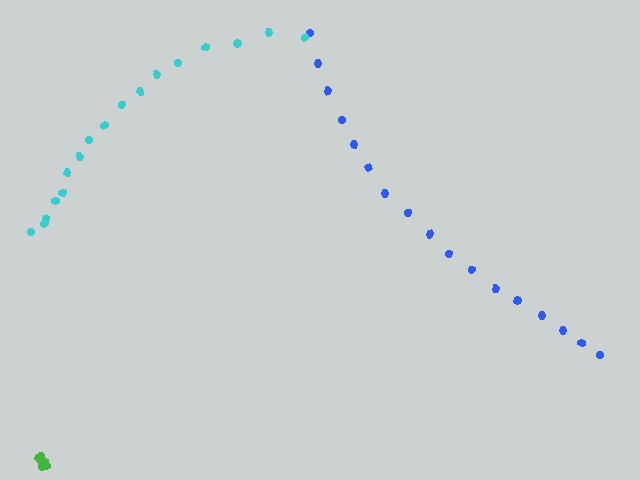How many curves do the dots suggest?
There are 3 distinct paths.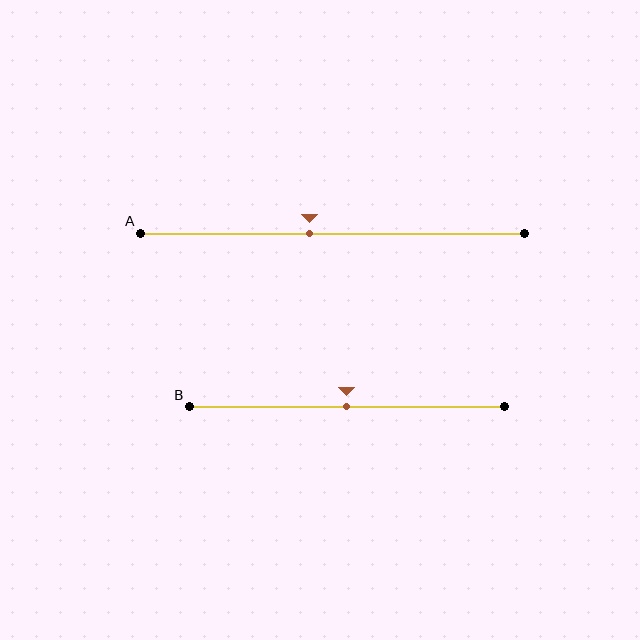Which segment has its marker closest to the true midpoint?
Segment B has its marker closest to the true midpoint.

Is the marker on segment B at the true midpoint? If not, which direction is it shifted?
Yes, the marker on segment B is at the true midpoint.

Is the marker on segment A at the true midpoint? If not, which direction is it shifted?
No, the marker on segment A is shifted to the left by about 6% of the segment length.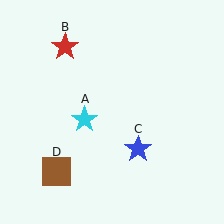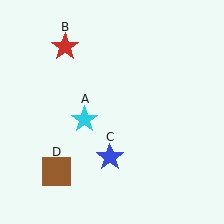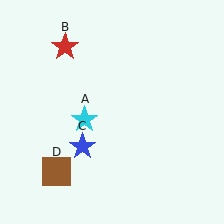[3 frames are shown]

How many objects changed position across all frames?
1 object changed position: blue star (object C).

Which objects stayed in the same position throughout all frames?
Cyan star (object A) and red star (object B) and brown square (object D) remained stationary.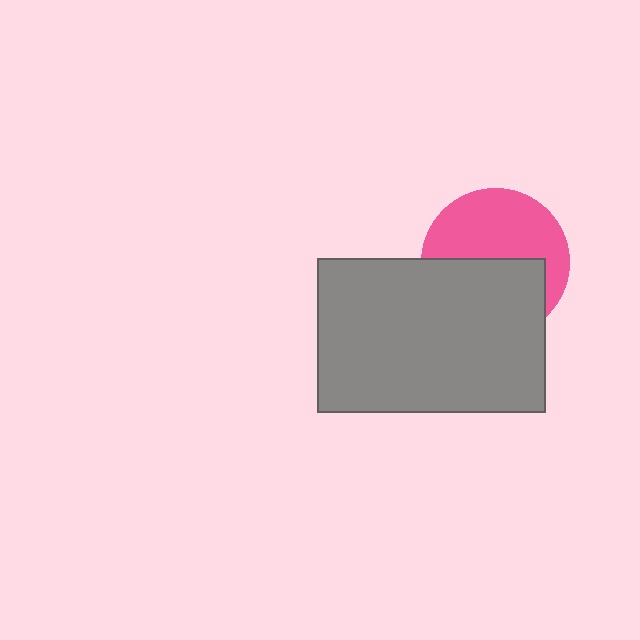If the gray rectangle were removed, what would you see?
You would see the complete pink circle.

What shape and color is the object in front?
The object in front is a gray rectangle.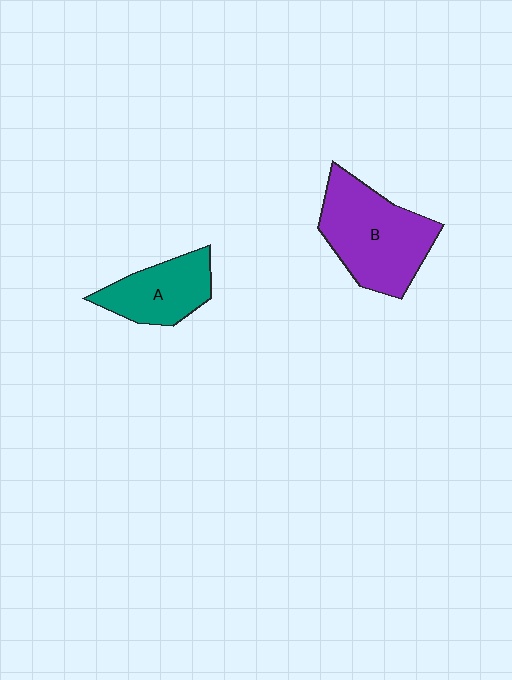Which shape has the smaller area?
Shape A (teal).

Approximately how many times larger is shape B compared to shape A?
Approximately 1.6 times.